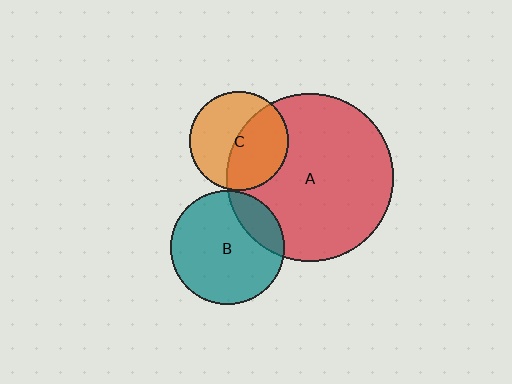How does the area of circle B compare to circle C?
Approximately 1.3 times.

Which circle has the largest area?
Circle A (red).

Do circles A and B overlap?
Yes.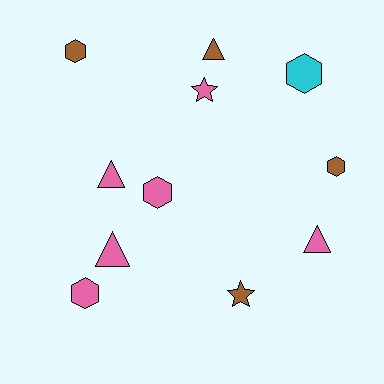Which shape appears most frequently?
Hexagon, with 5 objects.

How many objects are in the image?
There are 11 objects.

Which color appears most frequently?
Pink, with 6 objects.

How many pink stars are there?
There is 1 pink star.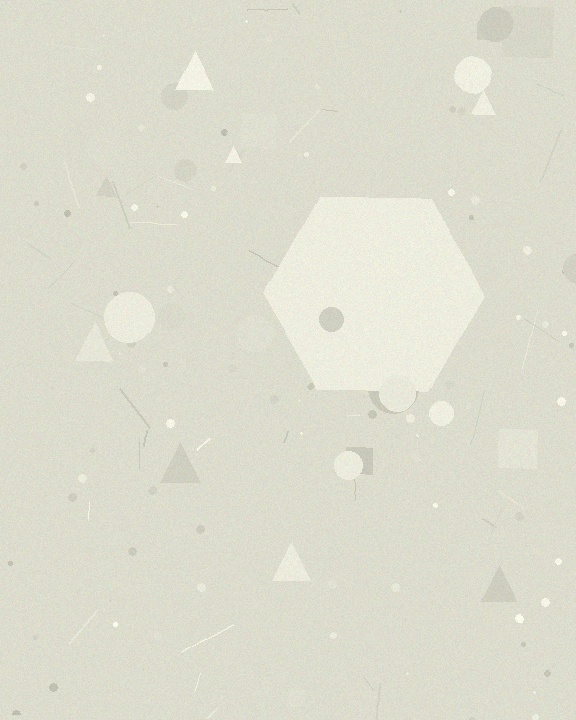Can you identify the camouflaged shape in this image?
The camouflaged shape is a hexagon.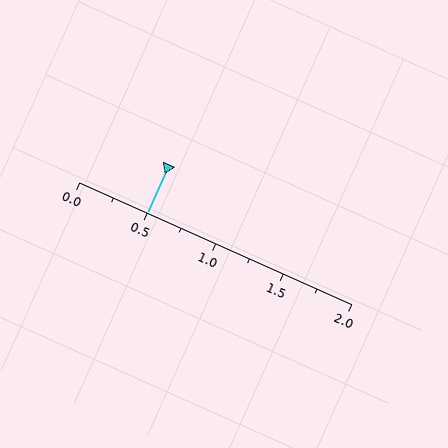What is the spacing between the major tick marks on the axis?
The major ticks are spaced 0.5 apart.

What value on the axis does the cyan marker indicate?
The marker indicates approximately 0.5.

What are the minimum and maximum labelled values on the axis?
The axis runs from 0.0 to 2.0.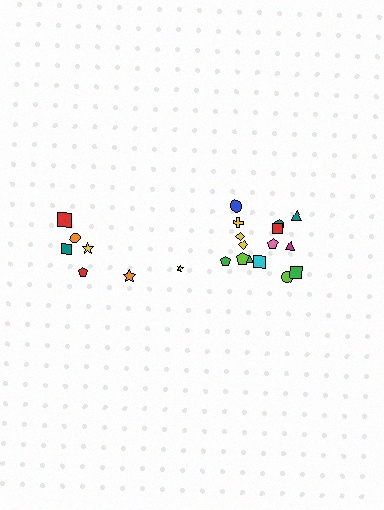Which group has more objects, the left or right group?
The right group.